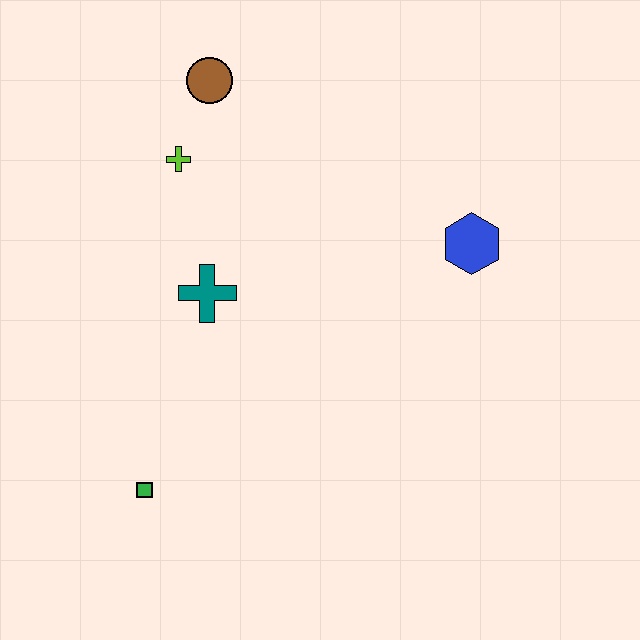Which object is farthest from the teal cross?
The blue hexagon is farthest from the teal cross.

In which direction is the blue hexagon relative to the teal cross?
The blue hexagon is to the right of the teal cross.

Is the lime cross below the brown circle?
Yes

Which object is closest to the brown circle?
The lime cross is closest to the brown circle.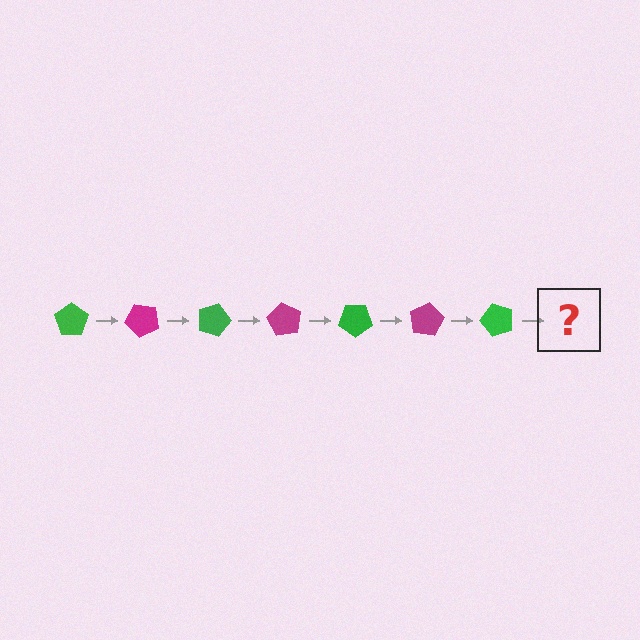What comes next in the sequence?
The next element should be a magenta pentagon, rotated 315 degrees from the start.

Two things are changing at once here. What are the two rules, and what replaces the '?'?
The two rules are that it rotates 45 degrees each step and the color cycles through green and magenta. The '?' should be a magenta pentagon, rotated 315 degrees from the start.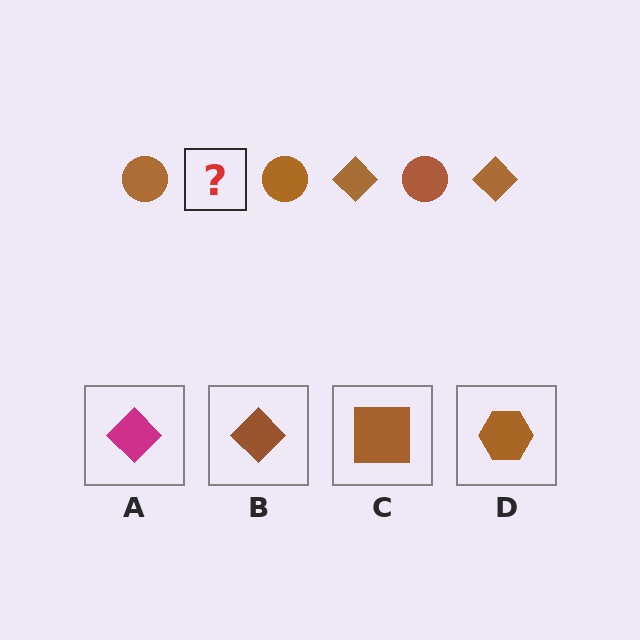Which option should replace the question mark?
Option B.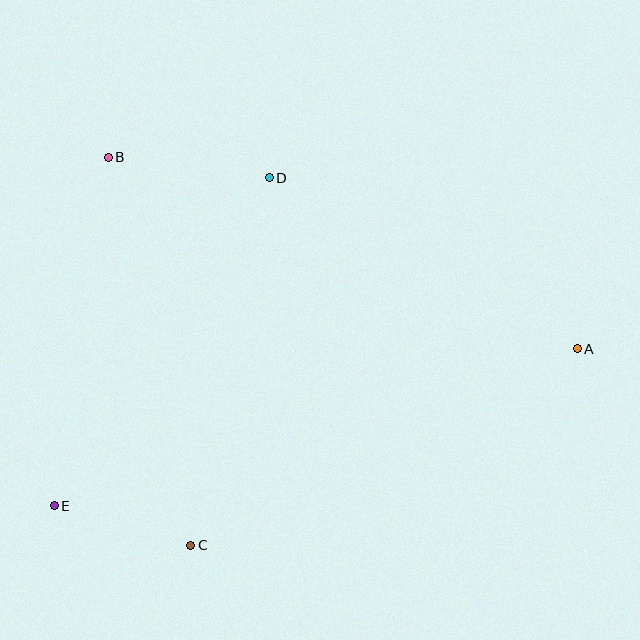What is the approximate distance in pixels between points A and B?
The distance between A and B is approximately 507 pixels.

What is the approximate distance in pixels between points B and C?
The distance between B and C is approximately 397 pixels.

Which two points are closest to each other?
Points C and E are closest to each other.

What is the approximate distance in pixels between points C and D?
The distance between C and D is approximately 376 pixels.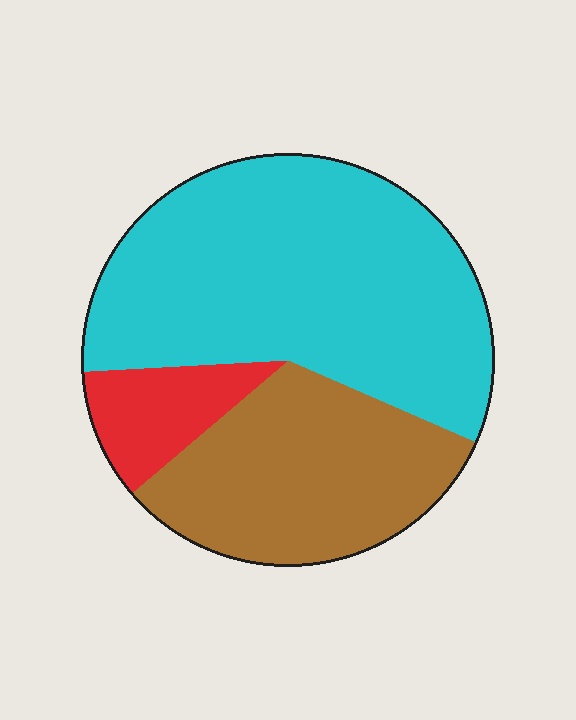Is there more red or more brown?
Brown.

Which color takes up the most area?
Cyan, at roughly 60%.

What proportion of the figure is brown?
Brown covers around 30% of the figure.